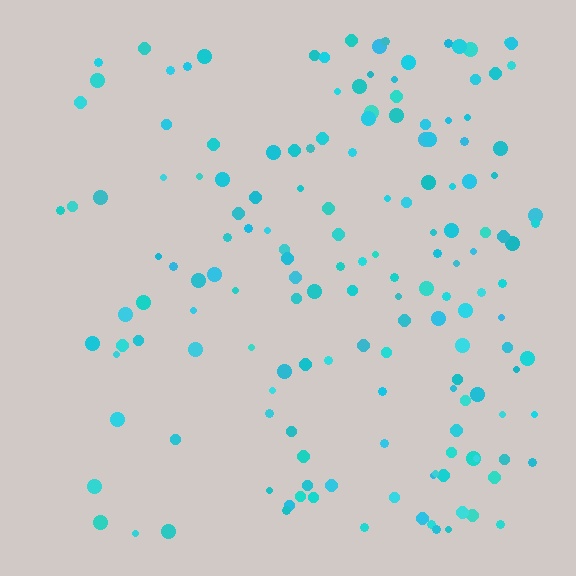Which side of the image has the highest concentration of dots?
The right.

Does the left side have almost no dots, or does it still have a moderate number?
Still a moderate number, just noticeably fewer than the right.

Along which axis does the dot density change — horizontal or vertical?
Horizontal.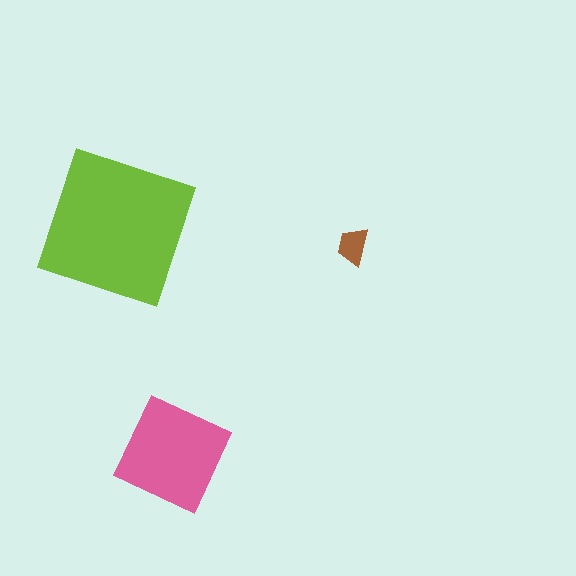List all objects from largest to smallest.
The lime square, the pink diamond, the brown trapezoid.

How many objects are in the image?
There are 3 objects in the image.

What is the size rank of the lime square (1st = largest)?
1st.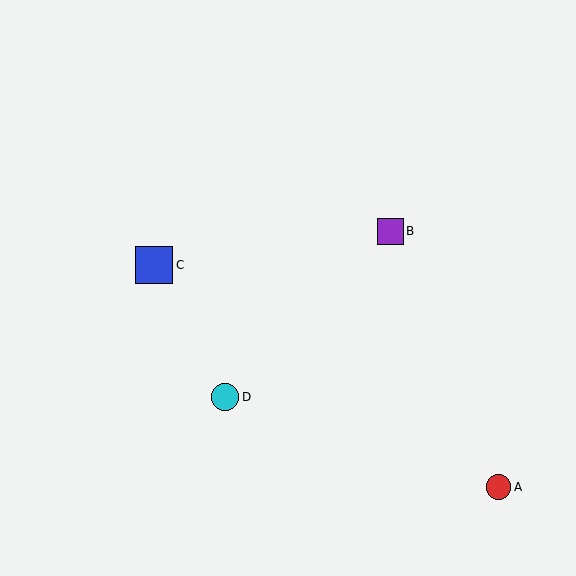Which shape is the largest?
The blue square (labeled C) is the largest.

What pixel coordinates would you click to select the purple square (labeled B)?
Click at (390, 232) to select the purple square B.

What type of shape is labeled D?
Shape D is a cyan circle.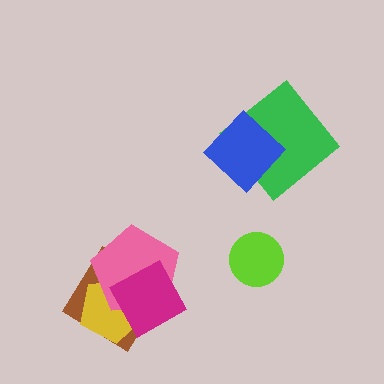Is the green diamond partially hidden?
Yes, it is partially covered by another shape.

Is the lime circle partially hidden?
No, no other shape covers it.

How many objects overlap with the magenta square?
3 objects overlap with the magenta square.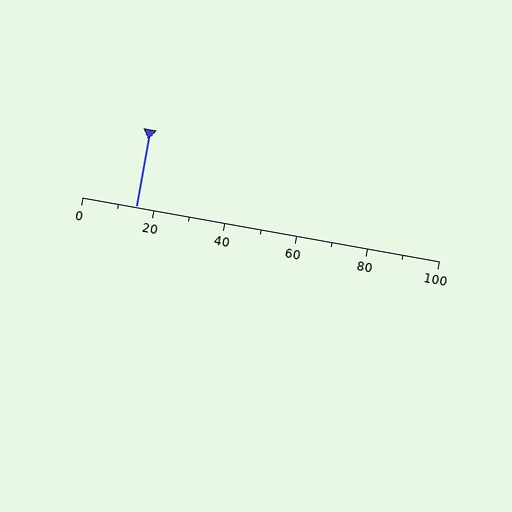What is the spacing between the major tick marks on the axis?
The major ticks are spaced 20 apart.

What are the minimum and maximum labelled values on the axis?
The axis runs from 0 to 100.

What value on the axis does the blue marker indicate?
The marker indicates approximately 15.